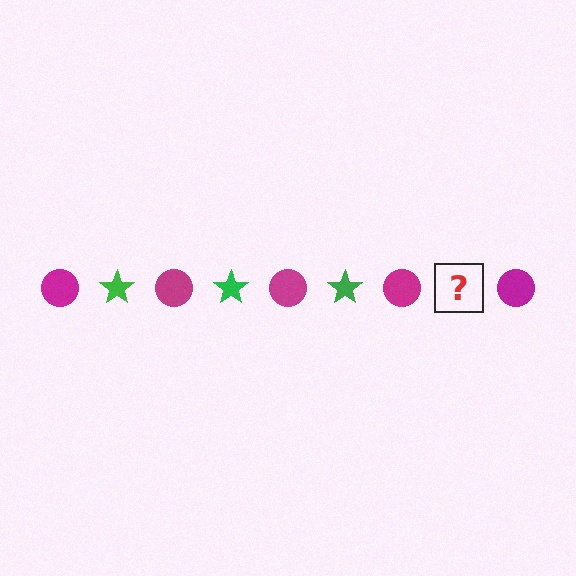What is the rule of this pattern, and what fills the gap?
The rule is that the pattern alternates between magenta circle and green star. The gap should be filled with a green star.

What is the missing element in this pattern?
The missing element is a green star.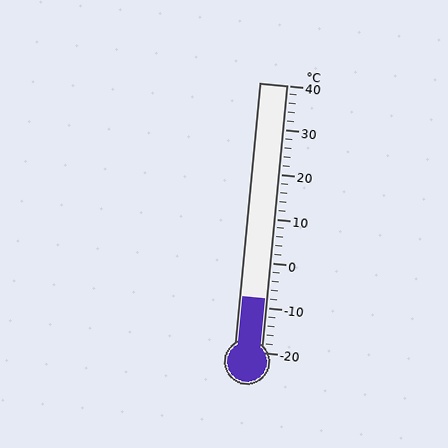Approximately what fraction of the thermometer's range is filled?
The thermometer is filled to approximately 20% of its range.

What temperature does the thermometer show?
The thermometer shows approximately -8°C.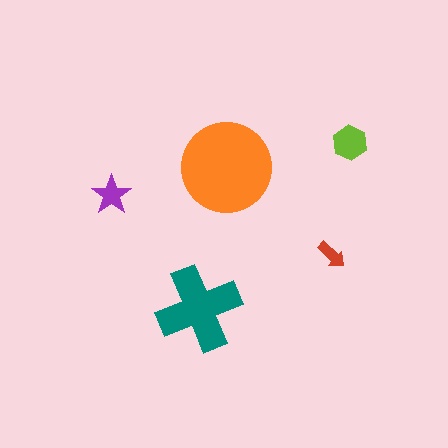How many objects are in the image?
There are 5 objects in the image.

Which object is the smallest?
The red arrow.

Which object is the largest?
The orange circle.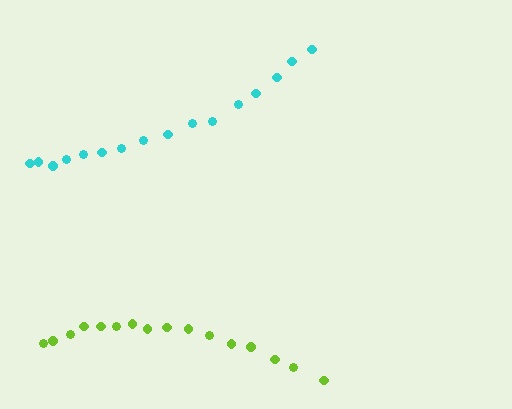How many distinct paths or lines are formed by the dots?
There are 2 distinct paths.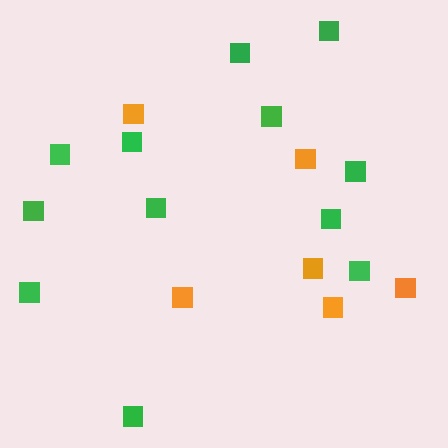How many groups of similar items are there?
There are 2 groups: one group of green squares (12) and one group of orange squares (6).